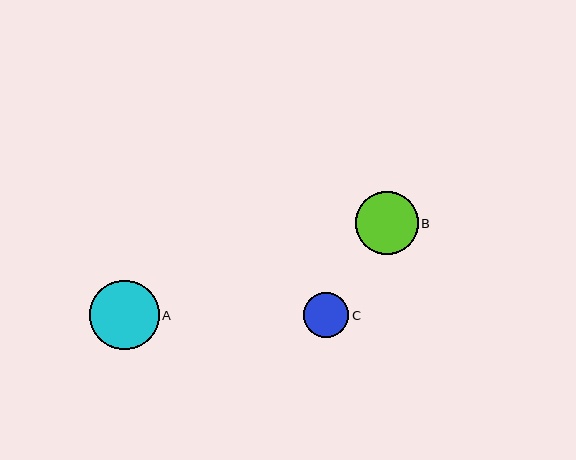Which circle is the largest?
Circle A is the largest with a size of approximately 69 pixels.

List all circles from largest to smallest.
From largest to smallest: A, B, C.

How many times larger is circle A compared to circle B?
Circle A is approximately 1.1 times the size of circle B.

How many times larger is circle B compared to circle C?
Circle B is approximately 1.4 times the size of circle C.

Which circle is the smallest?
Circle C is the smallest with a size of approximately 45 pixels.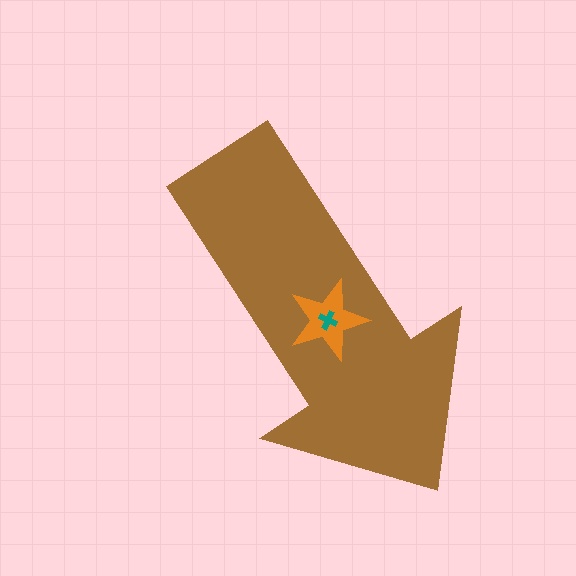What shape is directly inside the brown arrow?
The orange star.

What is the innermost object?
The teal cross.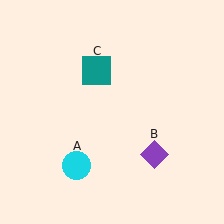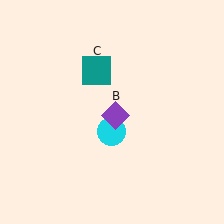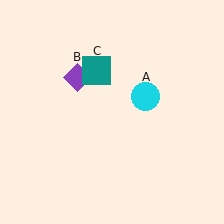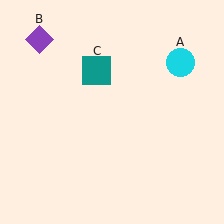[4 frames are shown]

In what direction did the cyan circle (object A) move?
The cyan circle (object A) moved up and to the right.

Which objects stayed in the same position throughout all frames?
Teal square (object C) remained stationary.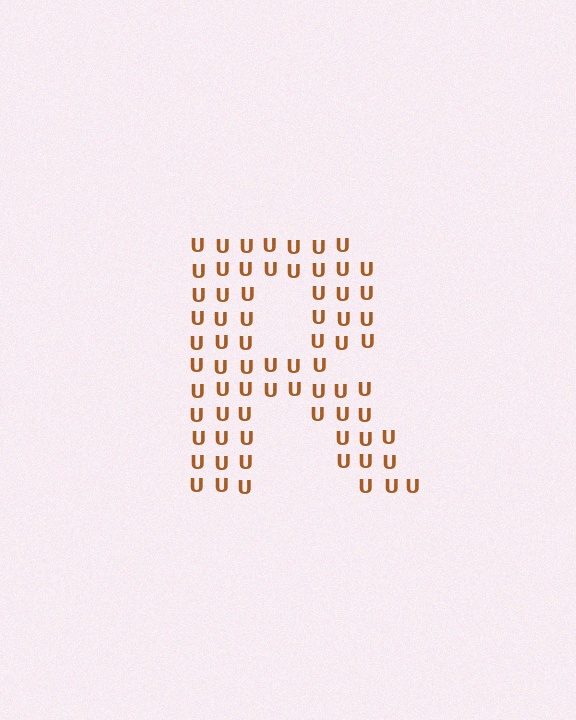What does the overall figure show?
The overall figure shows the letter R.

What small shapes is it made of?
It is made of small letter U's.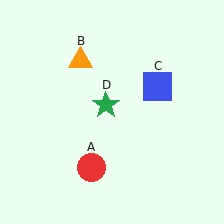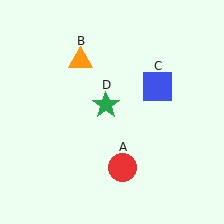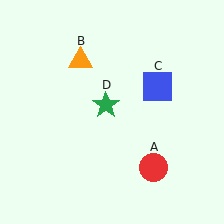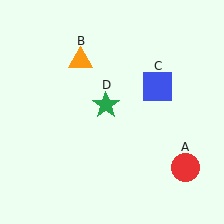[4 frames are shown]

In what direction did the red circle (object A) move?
The red circle (object A) moved right.